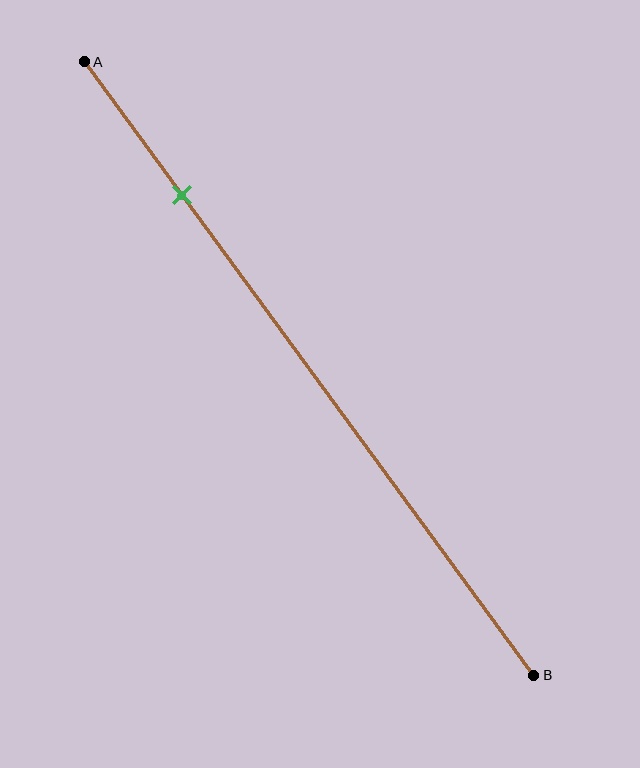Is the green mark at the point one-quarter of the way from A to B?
No, the mark is at about 20% from A, not at the 25% one-quarter point.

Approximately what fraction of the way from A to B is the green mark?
The green mark is approximately 20% of the way from A to B.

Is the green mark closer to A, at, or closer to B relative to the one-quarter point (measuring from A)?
The green mark is closer to point A than the one-quarter point of segment AB.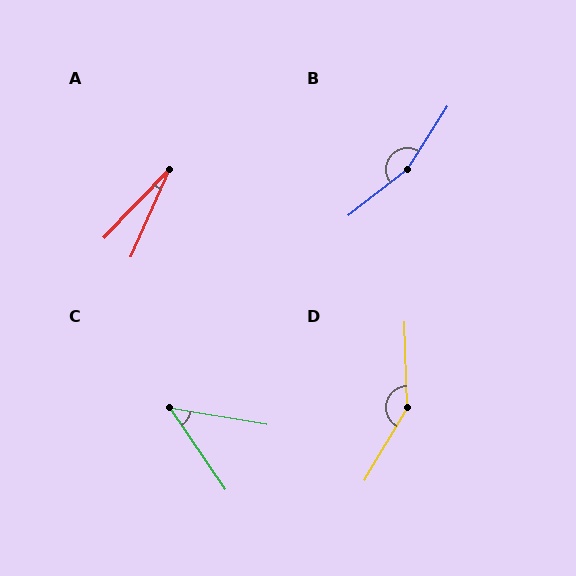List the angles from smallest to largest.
A (20°), C (46°), D (148°), B (161°).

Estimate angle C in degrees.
Approximately 46 degrees.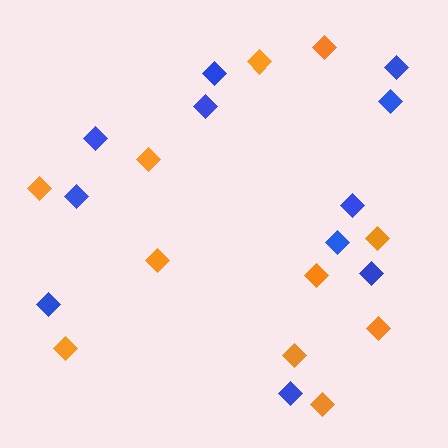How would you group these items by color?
There are 2 groups: one group of orange diamonds (11) and one group of blue diamonds (11).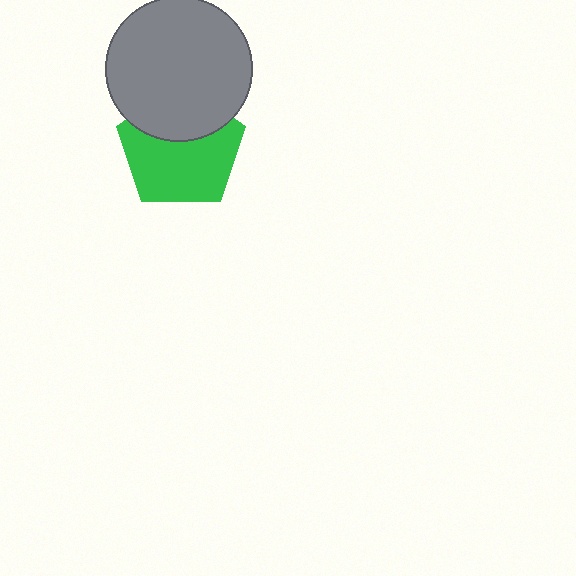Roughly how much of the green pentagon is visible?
About half of it is visible (roughly 65%).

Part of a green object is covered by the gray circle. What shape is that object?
It is a pentagon.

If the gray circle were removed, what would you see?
You would see the complete green pentagon.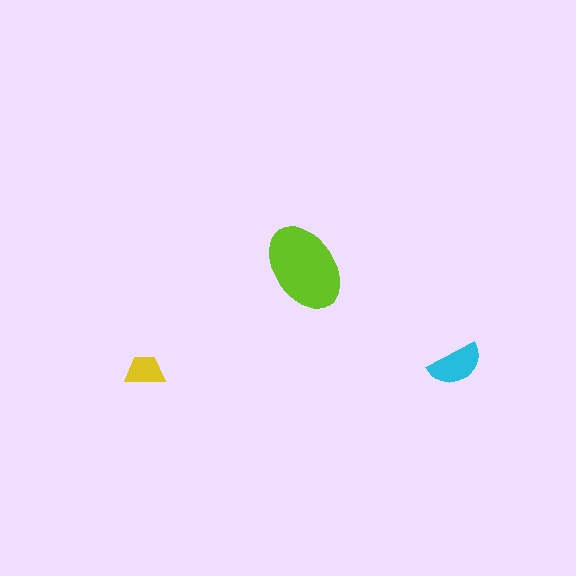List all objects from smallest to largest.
The yellow trapezoid, the cyan semicircle, the lime ellipse.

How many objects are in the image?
There are 3 objects in the image.